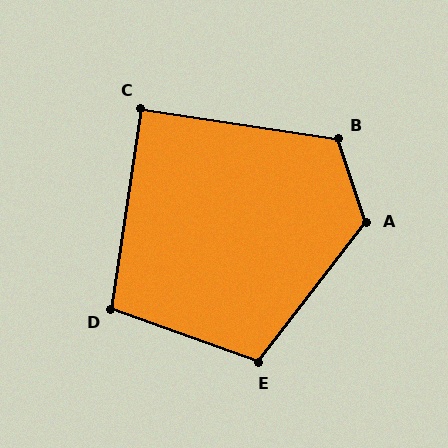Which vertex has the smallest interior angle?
C, at approximately 90 degrees.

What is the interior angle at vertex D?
Approximately 101 degrees (obtuse).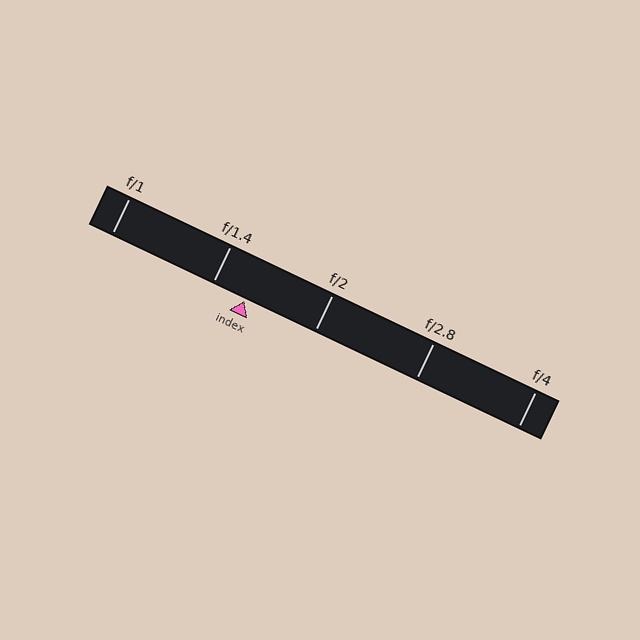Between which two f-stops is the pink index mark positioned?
The index mark is between f/1.4 and f/2.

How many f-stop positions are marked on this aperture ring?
There are 5 f-stop positions marked.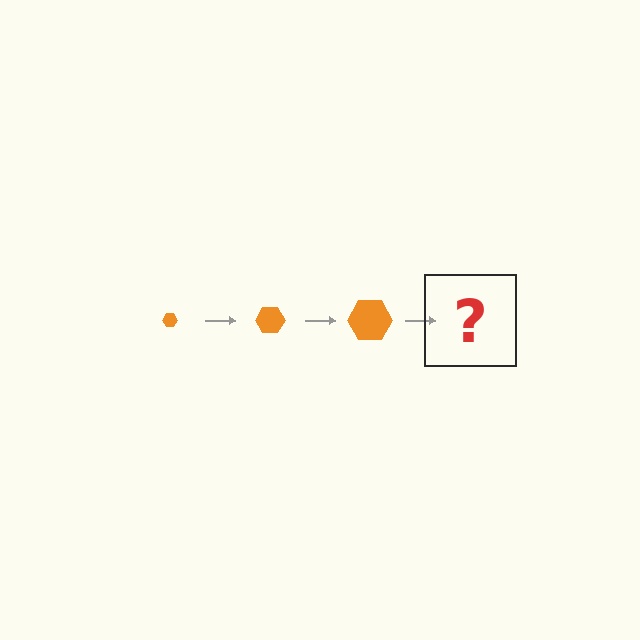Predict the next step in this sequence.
The next step is an orange hexagon, larger than the previous one.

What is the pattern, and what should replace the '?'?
The pattern is that the hexagon gets progressively larger each step. The '?' should be an orange hexagon, larger than the previous one.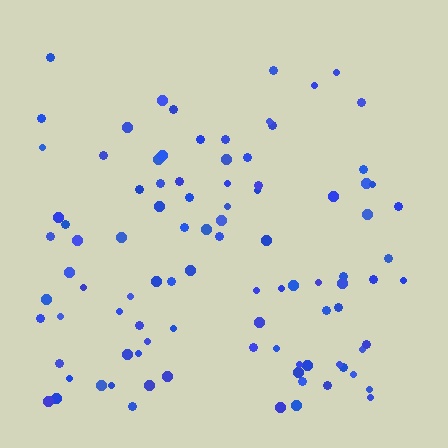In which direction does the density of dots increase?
From top to bottom, with the bottom side densest.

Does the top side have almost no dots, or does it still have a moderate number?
Still a moderate number, just noticeably fewer than the bottom.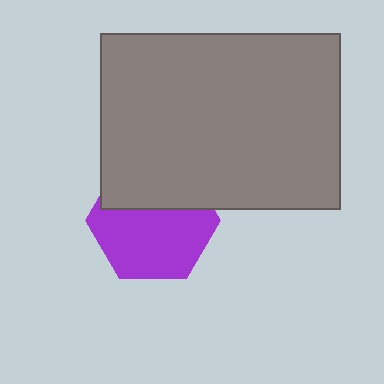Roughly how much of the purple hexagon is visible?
About half of it is visible (roughly 62%).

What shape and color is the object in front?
The object in front is a gray rectangle.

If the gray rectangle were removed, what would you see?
You would see the complete purple hexagon.